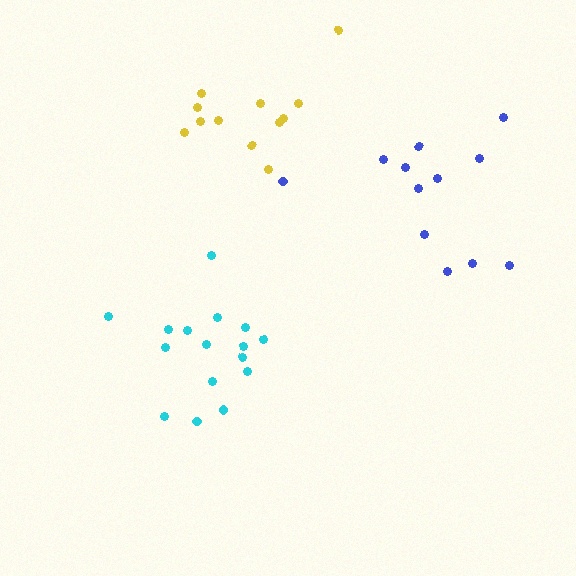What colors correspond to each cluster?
The clusters are colored: blue, yellow, cyan.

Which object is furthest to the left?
The cyan cluster is leftmost.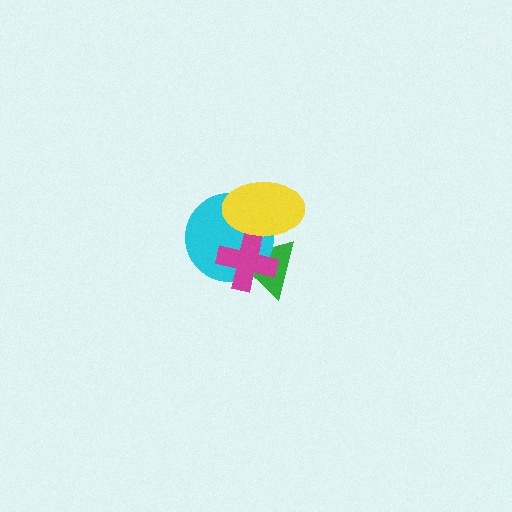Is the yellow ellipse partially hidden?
No, no other shape covers it.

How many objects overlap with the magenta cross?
3 objects overlap with the magenta cross.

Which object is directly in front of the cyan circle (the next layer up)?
The magenta cross is directly in front of the cyan circle.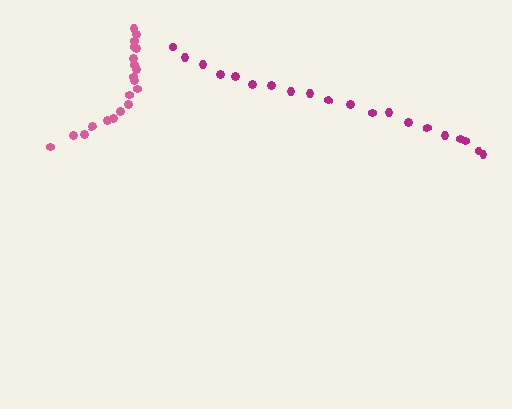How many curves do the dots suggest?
There are 2 distinct paths.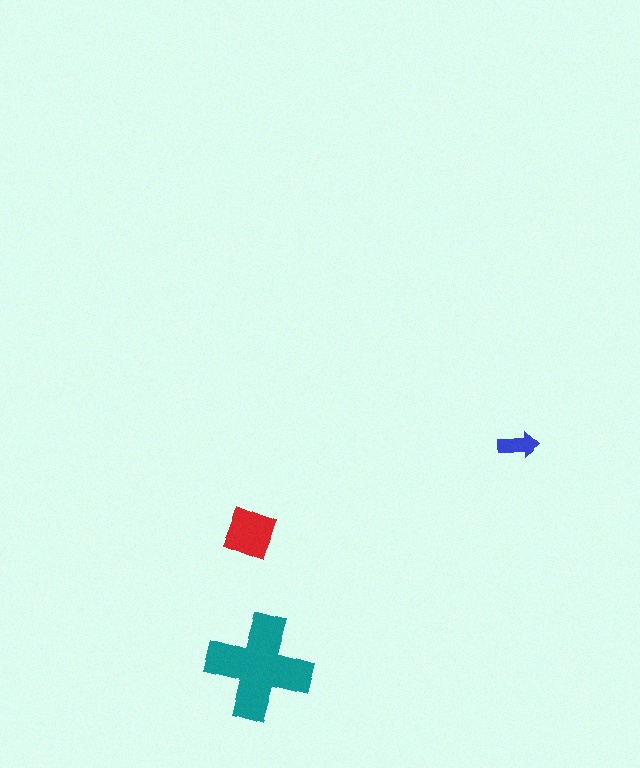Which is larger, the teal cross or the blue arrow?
The teal cross.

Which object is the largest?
The teal cross.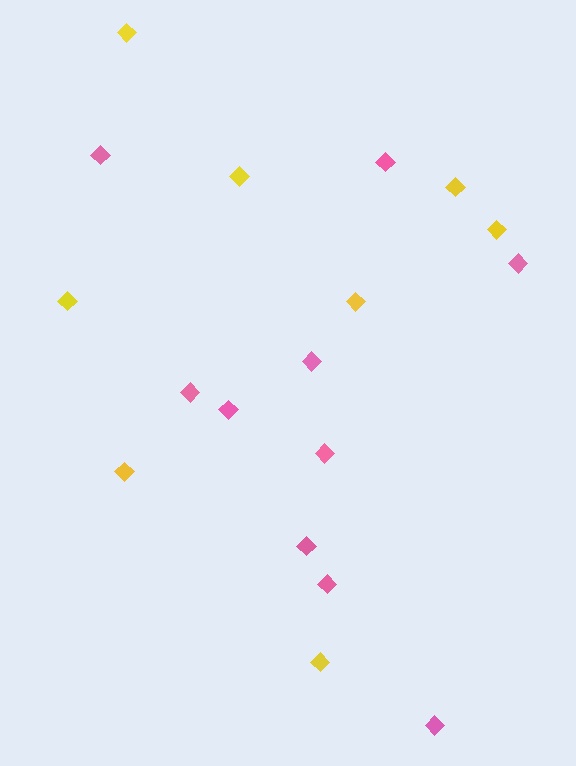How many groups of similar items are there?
There are 2 groups: one group of yellow diamonds (8) and one group of pink diamonds (10).